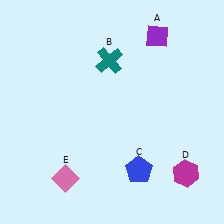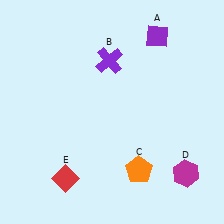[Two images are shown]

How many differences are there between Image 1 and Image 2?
There are 3 differences between the two images.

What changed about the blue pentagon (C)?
In Image 1, C is blue. In Image 2, it changed to orange.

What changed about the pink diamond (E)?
In Image 1, E is pink. In Image 2, it changed to red.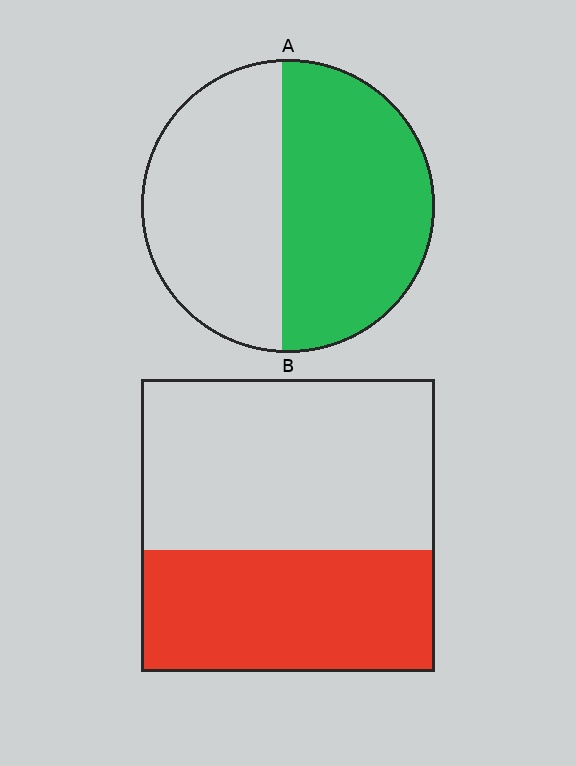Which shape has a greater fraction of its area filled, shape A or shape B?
Shape A.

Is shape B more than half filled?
No.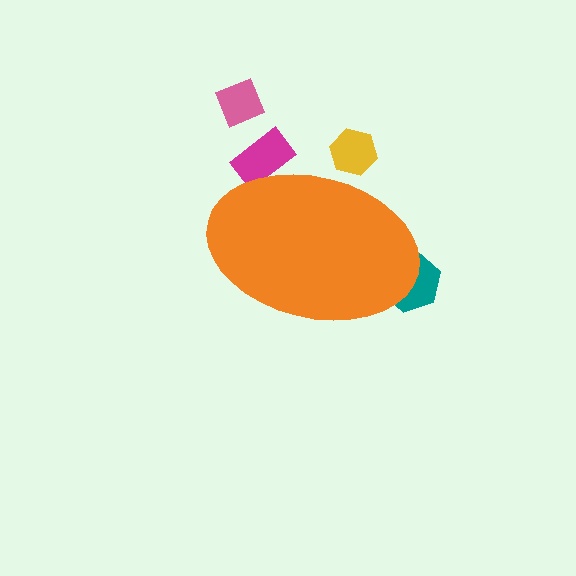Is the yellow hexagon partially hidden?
Yes, the yellow hexagon is partially hidden behind the orange ellipse.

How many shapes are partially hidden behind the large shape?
3 shapes are partially hidden.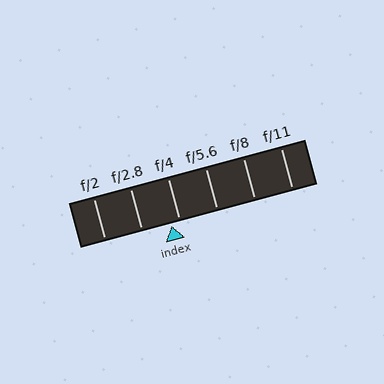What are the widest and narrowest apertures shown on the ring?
The widest aperture shown is f/2 and the narrowest is f/11.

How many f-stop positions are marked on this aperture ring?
There are 6 f-stop positions marked.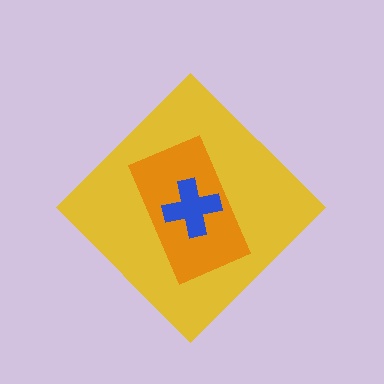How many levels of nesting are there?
3.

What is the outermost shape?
The yellow diamond.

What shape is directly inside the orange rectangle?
The blue cross.